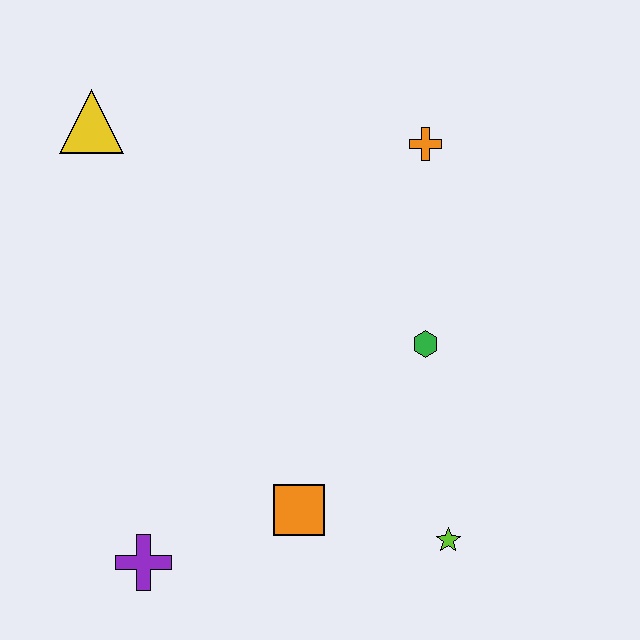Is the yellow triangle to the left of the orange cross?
Yes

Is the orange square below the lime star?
No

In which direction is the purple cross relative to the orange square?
The purple cross is to the left of the orange square.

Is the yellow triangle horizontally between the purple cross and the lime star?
No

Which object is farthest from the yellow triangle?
The lime star is farthest from the yellow triangle.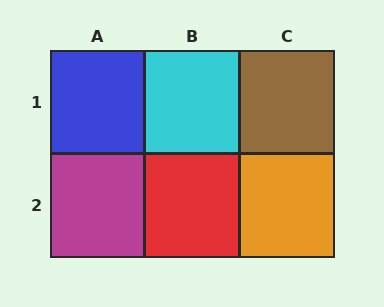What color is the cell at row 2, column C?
Orange.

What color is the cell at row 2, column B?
Red.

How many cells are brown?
1 cell is brown.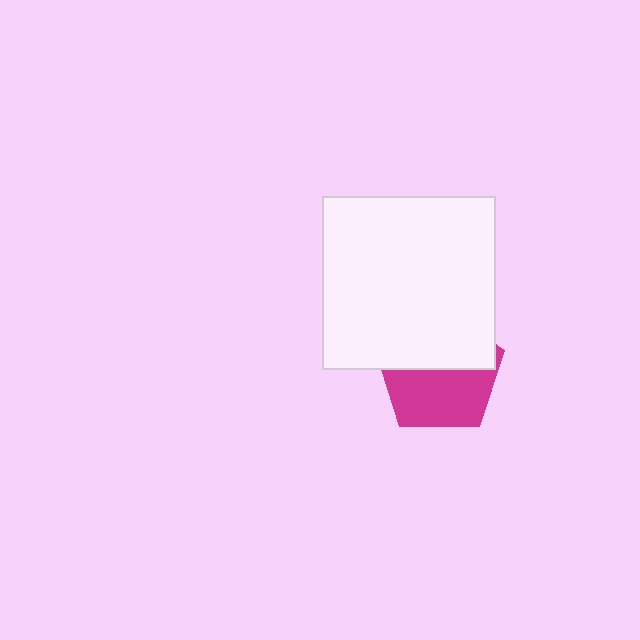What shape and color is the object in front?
The object in front is a white square.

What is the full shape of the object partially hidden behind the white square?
The partially hidden object is a magenta pentagon.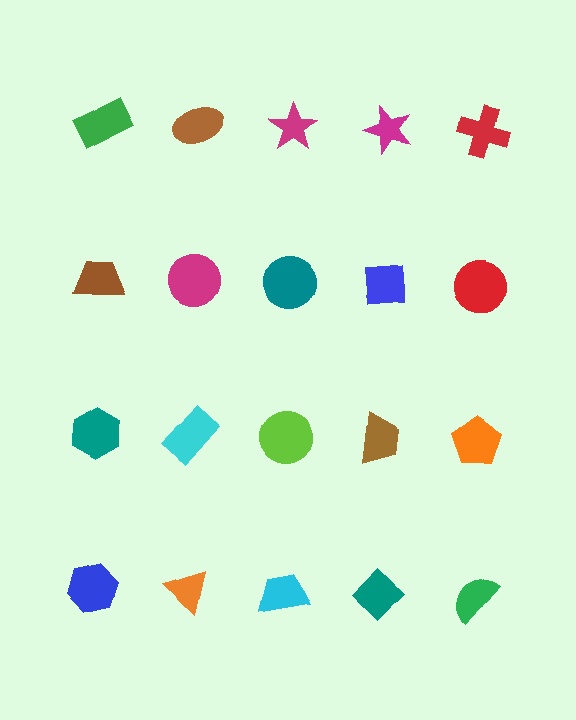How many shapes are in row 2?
5 shapes.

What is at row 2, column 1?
A brown trapezoid.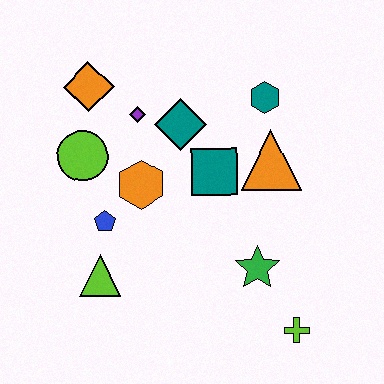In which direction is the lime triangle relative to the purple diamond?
The lime triangle is below the purple diamond.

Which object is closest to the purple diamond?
The teal diamond is closest to the purple diamond.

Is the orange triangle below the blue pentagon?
No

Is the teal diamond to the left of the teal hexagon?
Yes